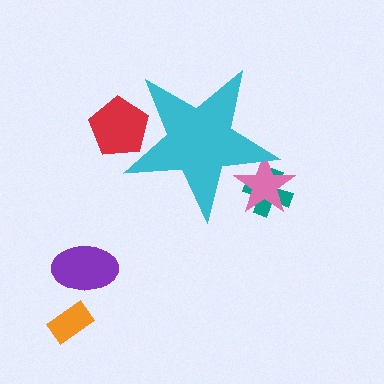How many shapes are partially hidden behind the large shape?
3 shapes are partially hidden.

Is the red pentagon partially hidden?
Yes, the red pentagon is partially hidden behind the cyan star.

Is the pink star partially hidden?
Yes, the pink star is partially hidden behind the cyan star.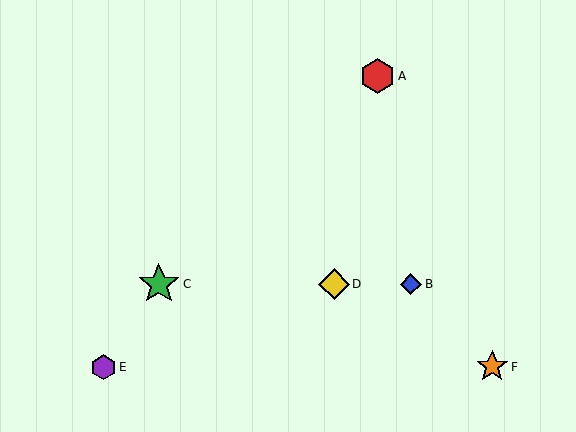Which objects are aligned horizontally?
Objects B, C, D are aligned horizontally.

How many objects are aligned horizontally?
3 objects (B, C, D) are aligned horizontally.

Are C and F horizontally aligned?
No, C is at y≈284 and F is at y≈367.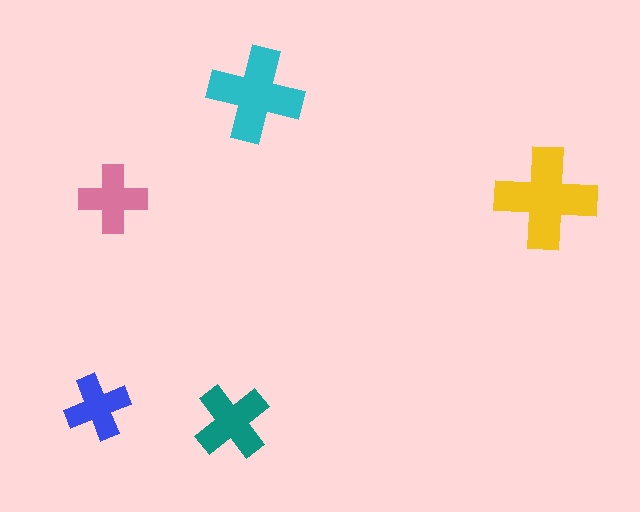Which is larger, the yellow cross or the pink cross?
The yellow one.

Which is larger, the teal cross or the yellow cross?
The yellow one.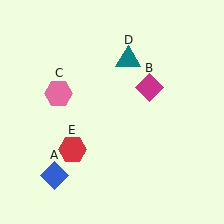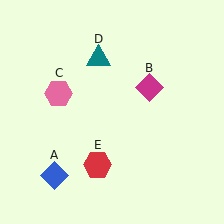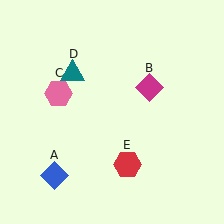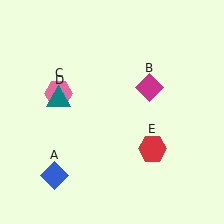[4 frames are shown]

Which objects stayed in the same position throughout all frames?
Blue diamond (object A) and magenta diamond (object B) and pink hexagon (object C) remained stationary.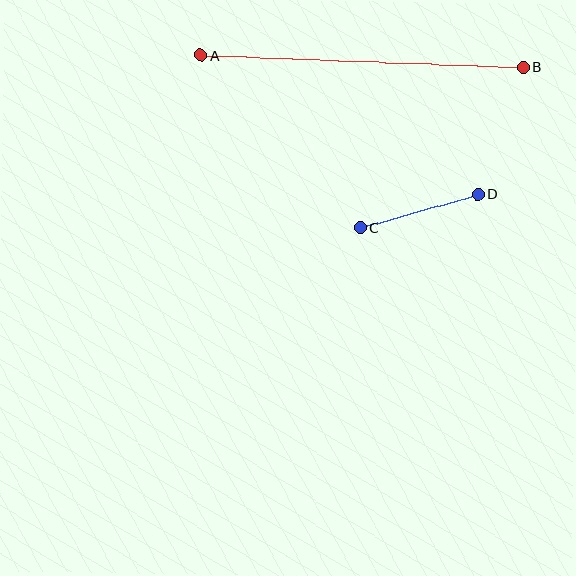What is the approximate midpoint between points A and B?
The midpoint is at approximately (362, 61) pixels.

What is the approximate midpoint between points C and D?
The midpoint is at approximately (419, 211) pixels.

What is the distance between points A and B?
The distance is approximately 323 pixels.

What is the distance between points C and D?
The distance is approximately 123 pixels.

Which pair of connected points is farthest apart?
Points A and B are farthest apart.